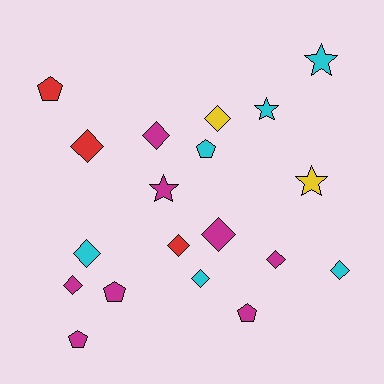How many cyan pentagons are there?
There is 1 cyan pentagon.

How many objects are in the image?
There are 19 objects.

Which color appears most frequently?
Magenta, with 8 objects.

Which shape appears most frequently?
Diamond, with 10 objects.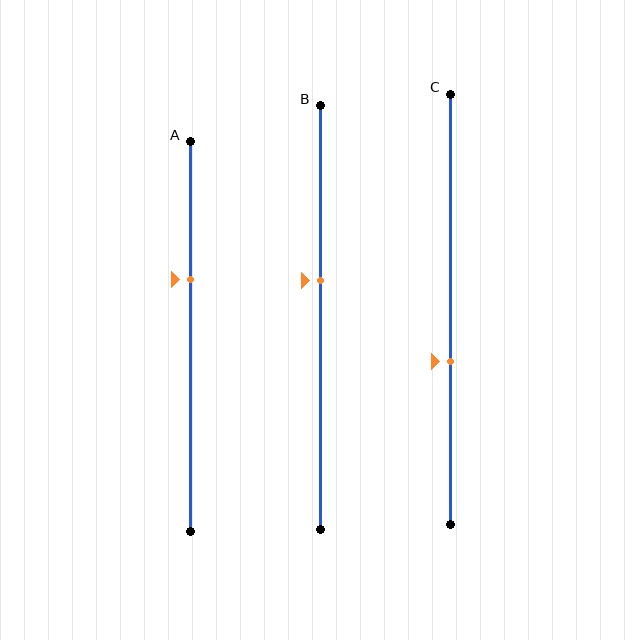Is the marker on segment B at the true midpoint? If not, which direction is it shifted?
No, the marker on segment B is shifted upward by about 9% of the segment length.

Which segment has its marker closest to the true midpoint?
Segment B has its marker closest to the true midpoint.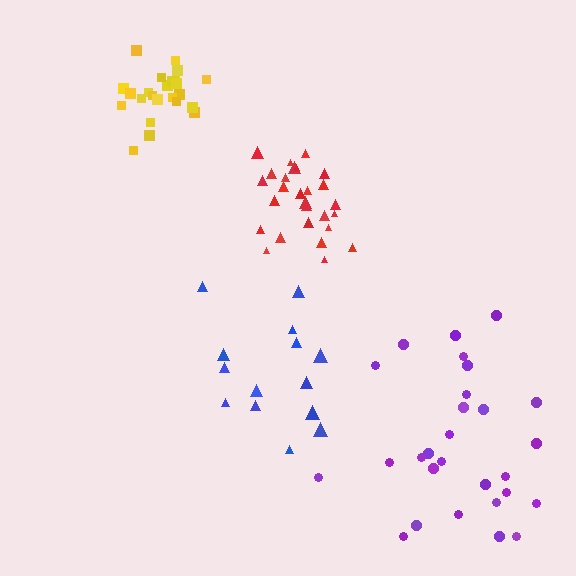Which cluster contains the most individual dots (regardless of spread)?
Purple (28).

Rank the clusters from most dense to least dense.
red, yellow, blue, purple.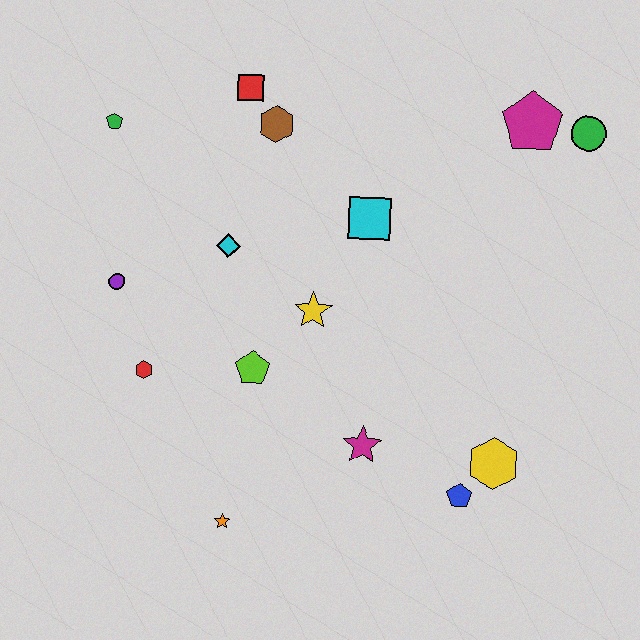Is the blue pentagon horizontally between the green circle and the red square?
Yes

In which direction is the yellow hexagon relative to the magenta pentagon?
The yellow hexagon is below the magenta pentagon.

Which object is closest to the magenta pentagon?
The green circle is closest to the magenta pentagon.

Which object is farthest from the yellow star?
The green circle is farthest from the yellow star.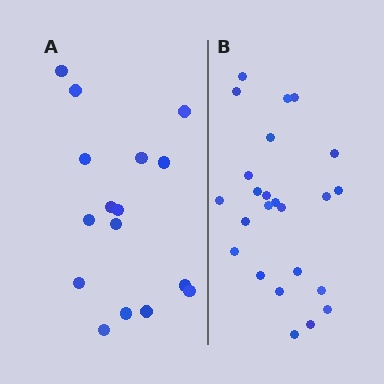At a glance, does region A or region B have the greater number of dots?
Region B (the right region) has more dots.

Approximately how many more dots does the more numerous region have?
Region B has roughly 8 or so more dots than region A.